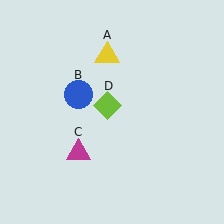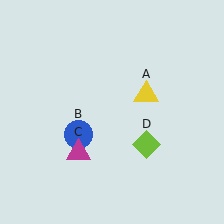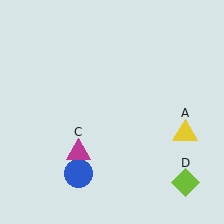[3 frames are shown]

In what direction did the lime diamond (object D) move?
The lime diamond (object D) moved down and to the right.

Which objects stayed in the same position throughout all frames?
Magenta triangle (object C) remained stationary.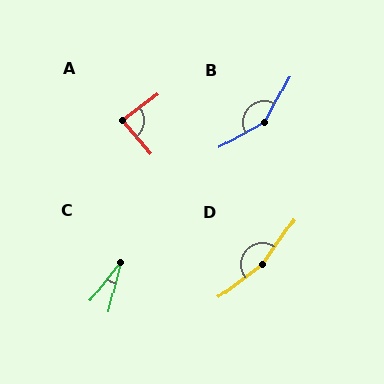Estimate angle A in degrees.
Approximately 87 degrees.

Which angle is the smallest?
C, at approximately 25 degrees.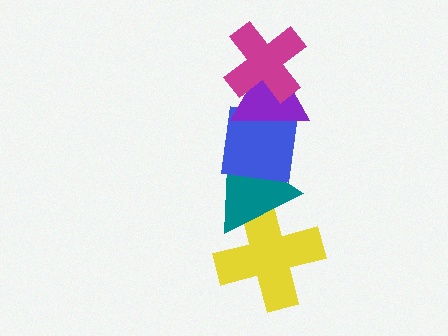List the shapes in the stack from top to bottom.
From top to bottom: the magenta cross, the purple triangle, the blue square, the teal triangle, the yellow cross.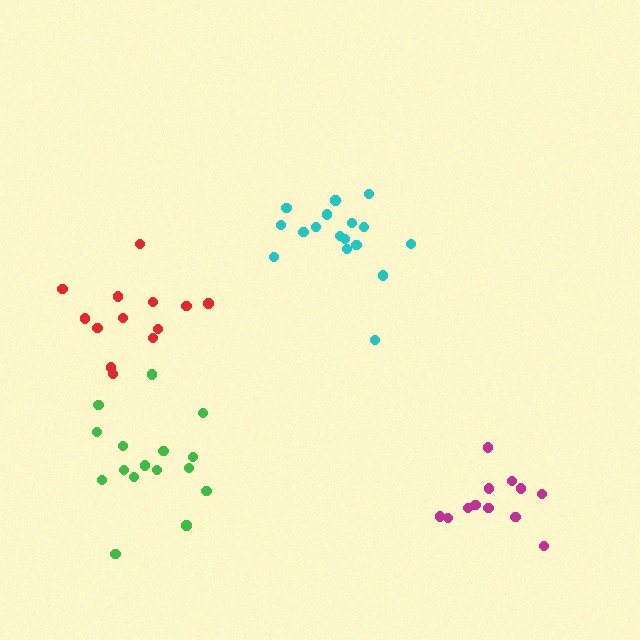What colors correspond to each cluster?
The clusters are colored: green, red, magenta, cyan.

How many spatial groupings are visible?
There are 4 spatial groupings.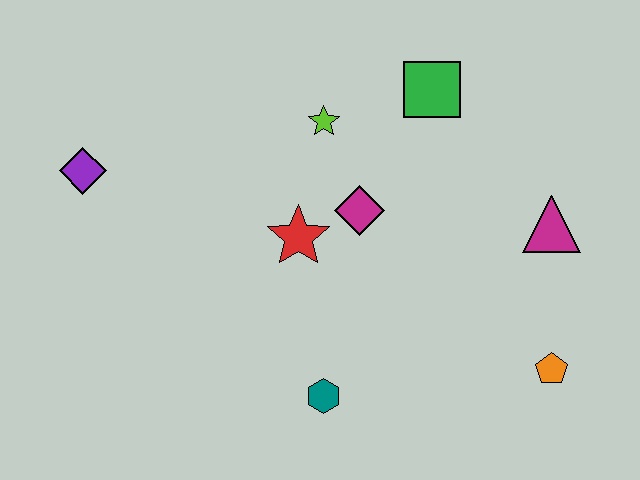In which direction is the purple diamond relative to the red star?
The purple diamond is to the left of the red star.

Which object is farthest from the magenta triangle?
The purple diamond is farthest from the magenta triangle.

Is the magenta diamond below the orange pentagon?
No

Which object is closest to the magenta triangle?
The orange pentagon is closest to the magenta triangle.